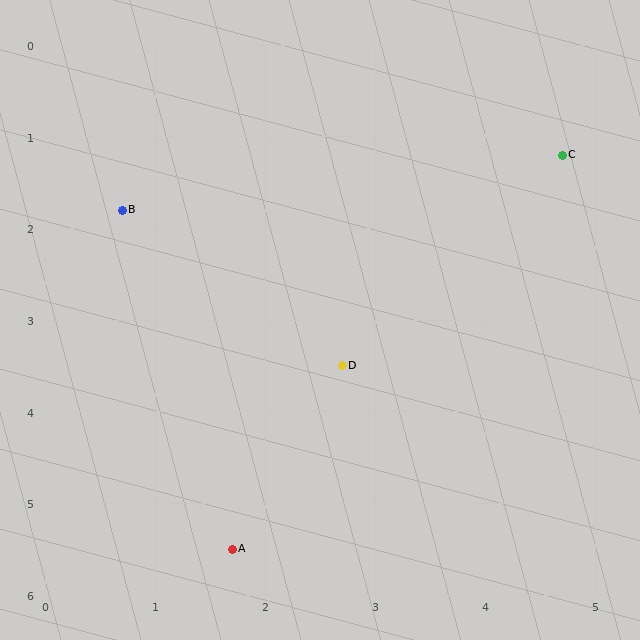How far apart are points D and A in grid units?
Points D and A are about 2.2 grid units apart.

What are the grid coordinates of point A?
Point A is at approximately (1.7, 5.5).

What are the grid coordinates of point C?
Point C is at approximately (4.7, 1.2).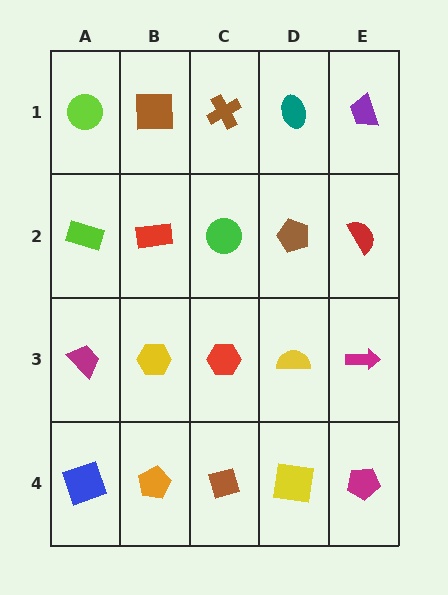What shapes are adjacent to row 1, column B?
A red rectangle (row 2, column B), a lime circle (row 1, column A), a brown cross (row 1, column C).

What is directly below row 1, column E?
A red semicircle.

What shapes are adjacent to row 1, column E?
A red semicircle (row 2, column E), a teal ellipse (row 1, column D).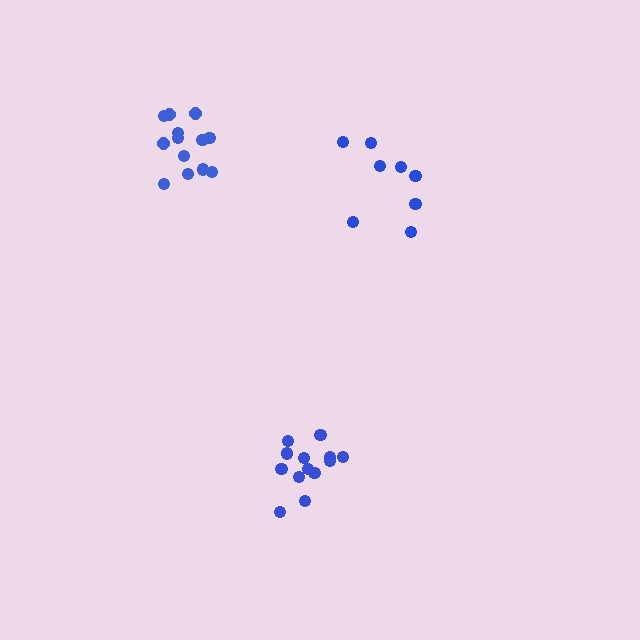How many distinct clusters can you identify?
There are 3 distinct clusters.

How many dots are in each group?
Group 1: 13 dots, Group 2: 13 dots, Group 3: 8 dots (34 total).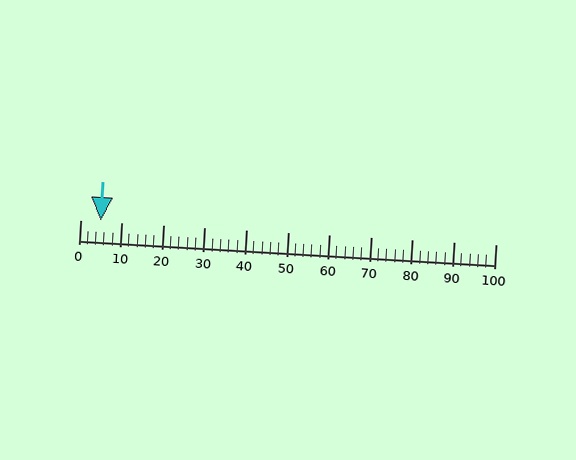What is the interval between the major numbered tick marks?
The major tick marks are spaced 10 units apart.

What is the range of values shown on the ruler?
The ruler shows values from 0 to 100.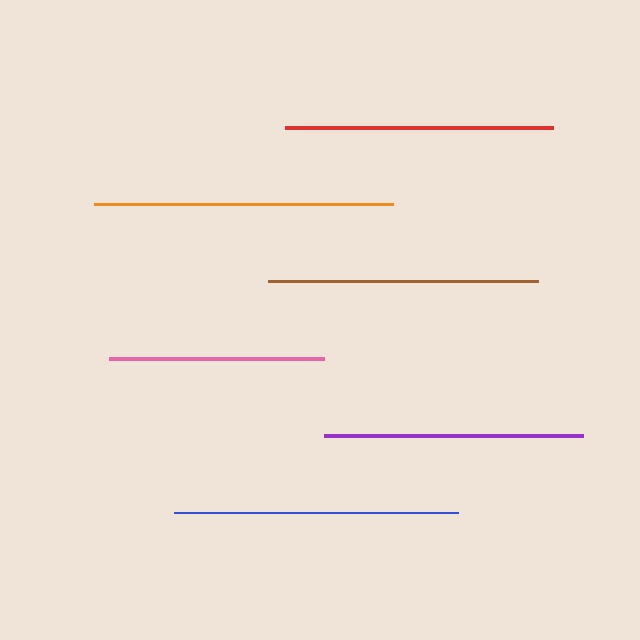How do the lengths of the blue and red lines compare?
The blue and red lines are approximately the same length.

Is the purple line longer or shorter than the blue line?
The blue line is longer than the purple line.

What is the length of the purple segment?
The purple segment is approximately 259 pixels long.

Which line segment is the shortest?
The pink line is the shortest at approximately 215 pixels.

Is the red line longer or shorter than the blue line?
The blue line is longer than the red line.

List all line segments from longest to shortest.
From longest to shortest: orange, blue, brown, red, purple, pink.